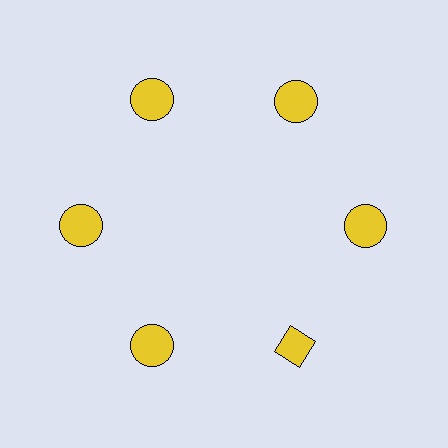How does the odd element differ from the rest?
It has a different shape: diamond instead of circle.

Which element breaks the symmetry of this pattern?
The yellow diamond at roughly the 5 o'clock position breaks the symmetry. All other shapes are yellow circles.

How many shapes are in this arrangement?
There are 6 shapes arranged in a ring pattern.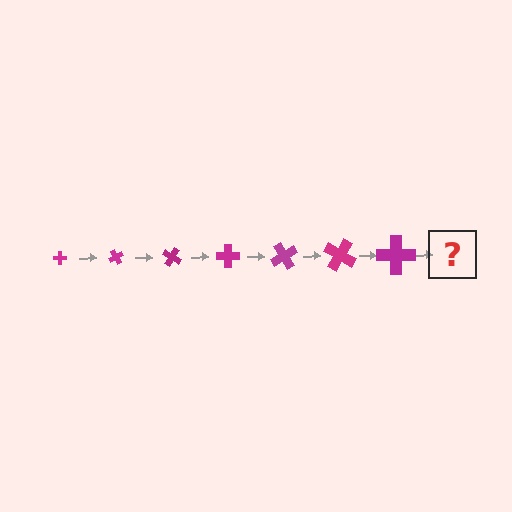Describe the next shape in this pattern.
It should be a cross, larger than the previous one and rotated 420 degrees from the start.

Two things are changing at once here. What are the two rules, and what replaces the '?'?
The two rules are that the cross grows larger each step and it rotates 60 degrees each step. The '?' should be a cross, larger than the previous one and rotated 420 degrees from the start.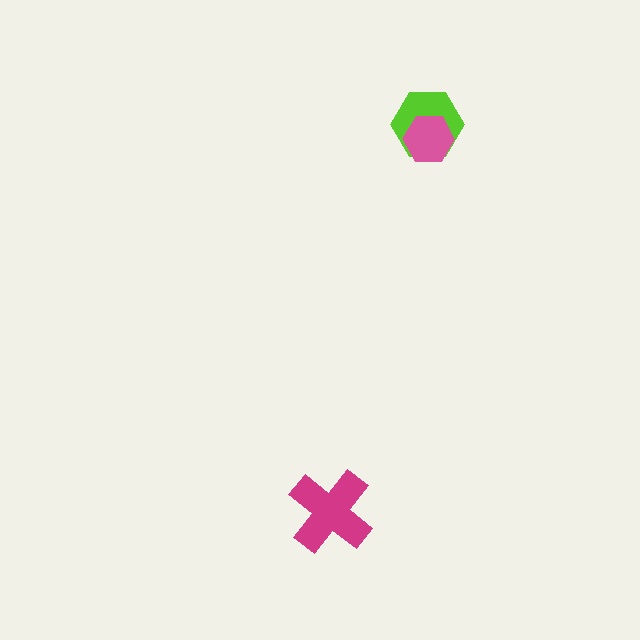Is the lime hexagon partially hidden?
Yes, it is partially covered by another shape.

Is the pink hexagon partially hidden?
No, no other shape covers it.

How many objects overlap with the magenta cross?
0 objects overlap with the magenta cross.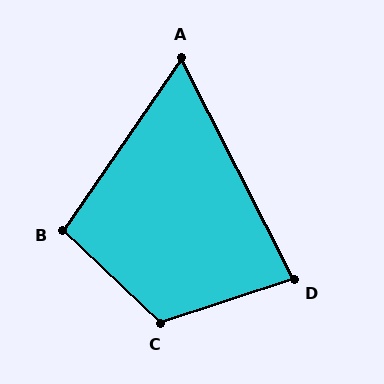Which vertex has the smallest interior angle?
A, at approximately 61 degrees.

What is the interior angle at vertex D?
Approximately 81 degrees (acute).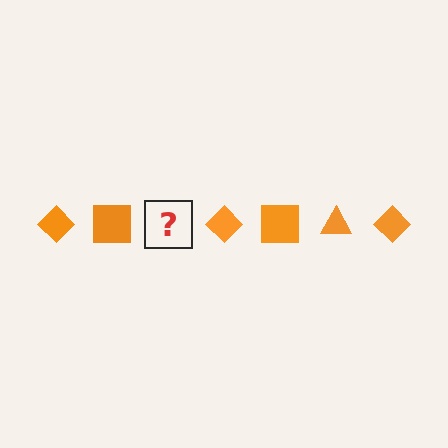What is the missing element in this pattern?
The missing element is an orange triangle.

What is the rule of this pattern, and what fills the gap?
The rule is that the pattern cycles through diamond, square, triangle shapes in orange. The gap should be filled with an orange triangle.